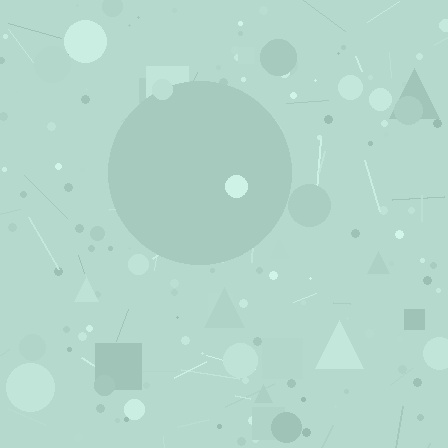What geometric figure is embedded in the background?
A circle is embedded in the background.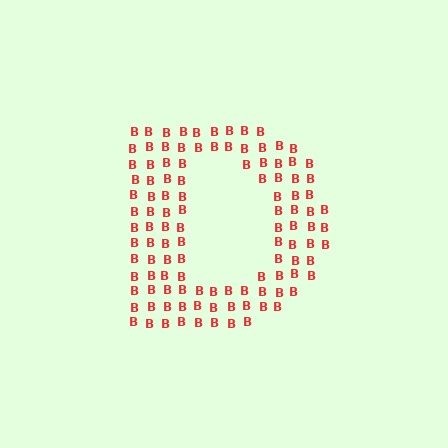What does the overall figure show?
The overall figure shows the letter D.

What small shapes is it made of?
It is made of small letter B's.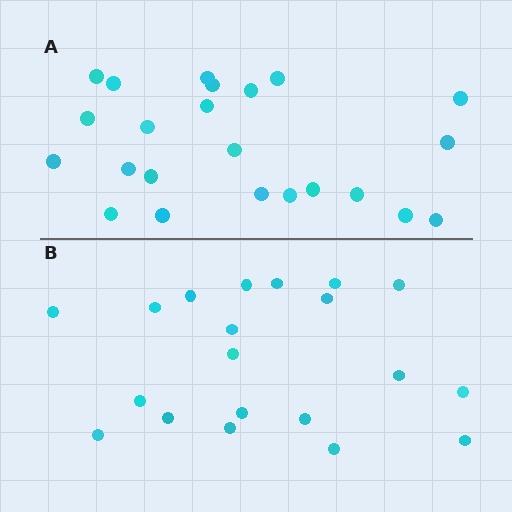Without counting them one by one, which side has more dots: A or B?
Region A (the top region) has more dots.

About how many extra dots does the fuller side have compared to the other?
Region A has just a few more — roughly 2 or 3 more dots than region B.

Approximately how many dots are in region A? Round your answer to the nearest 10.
About 20 dots. (The exact count is 23, which rounds to 20.)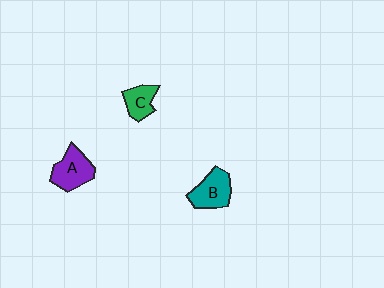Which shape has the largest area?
Shape A (purple).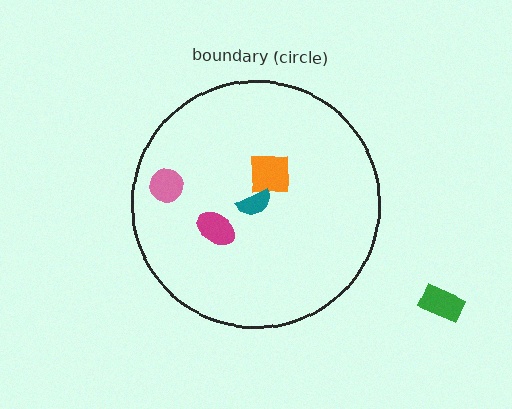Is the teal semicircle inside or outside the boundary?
Inside.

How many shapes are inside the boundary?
4 inside, 1 outside.